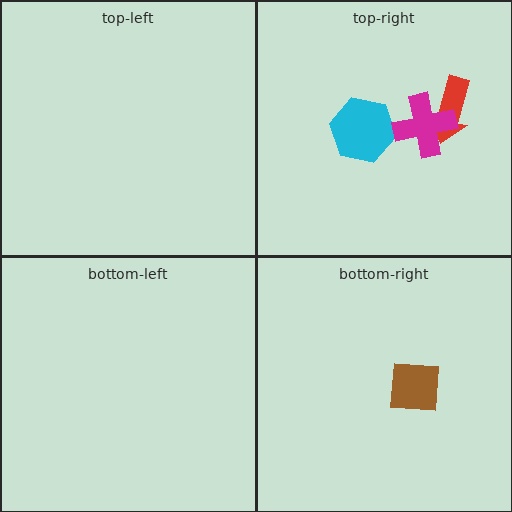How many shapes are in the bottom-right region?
1.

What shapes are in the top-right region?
The cyan hexagon, the red arrow, the magenta cross.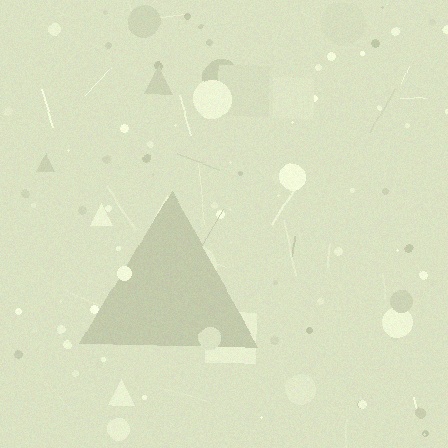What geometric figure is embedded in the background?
A triangle is embedded in the background.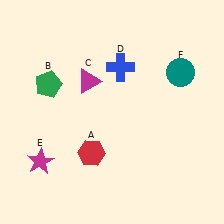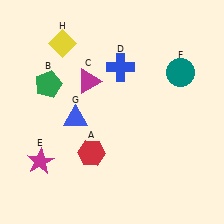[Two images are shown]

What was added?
A blue triangle (G), a yellow diamond (H) were added in Image 2.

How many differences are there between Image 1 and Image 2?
There are 2 differences between the two images.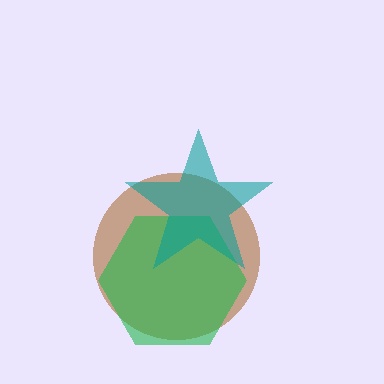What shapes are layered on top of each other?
The layered shapes are: a brown circle, a green hexagon, a teal star.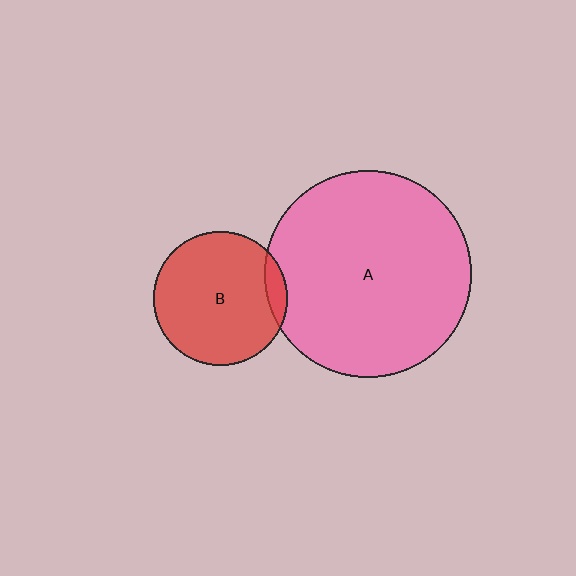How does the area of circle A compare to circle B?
Approximately 2.4 times.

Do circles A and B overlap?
Yes.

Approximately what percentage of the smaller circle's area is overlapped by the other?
Approximately 10%.